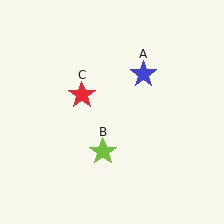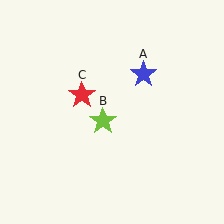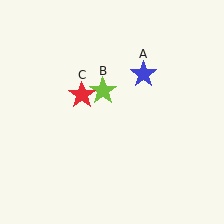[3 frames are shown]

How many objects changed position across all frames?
1 object changed position: lime star (object B).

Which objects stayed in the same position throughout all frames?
Blue star (object A) and red star (object C) remained stationary.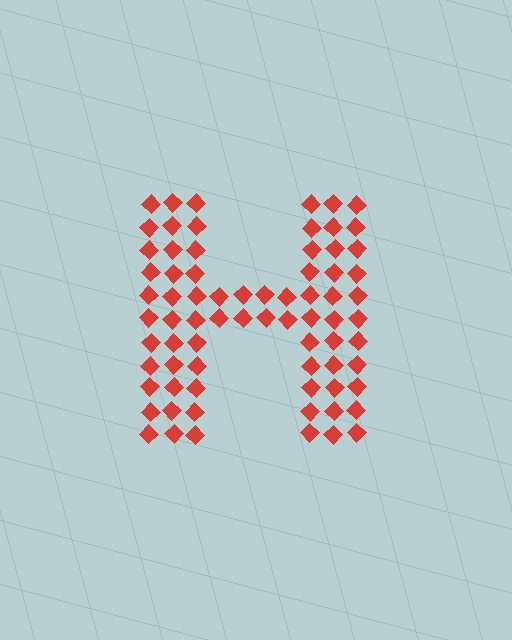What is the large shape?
The large shape is the letter H.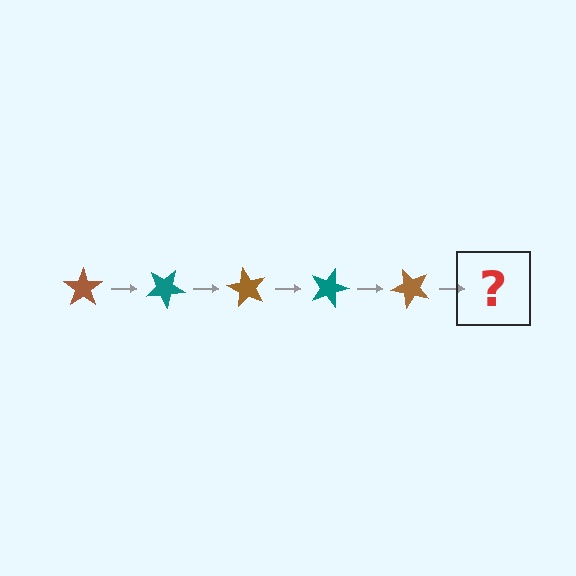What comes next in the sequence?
The next element should be a teal star, rotated 150 degrees from the start.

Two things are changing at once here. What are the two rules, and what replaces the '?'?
The two rules are that it rotates 30 degrees each step and the color cycles through brown and teal. The '?' should be a teal star, rotated 150 degrees from the start.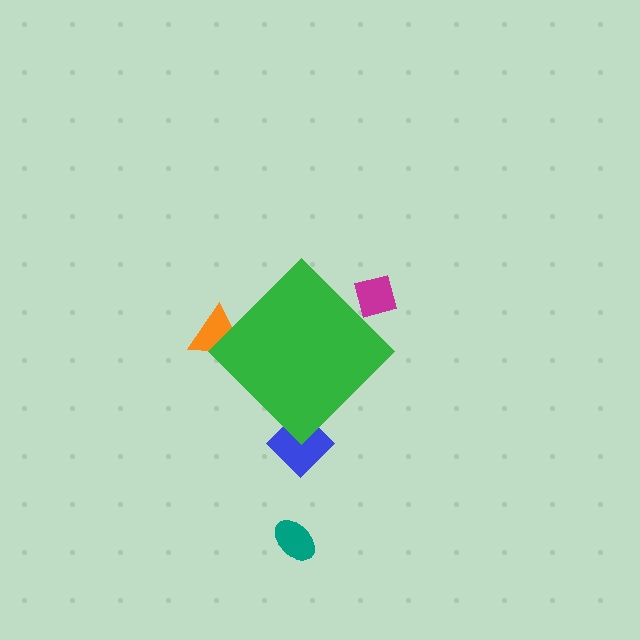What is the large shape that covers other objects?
A green diamond.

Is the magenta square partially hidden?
Yes, the magenta square is partially hidden behind the green diamond.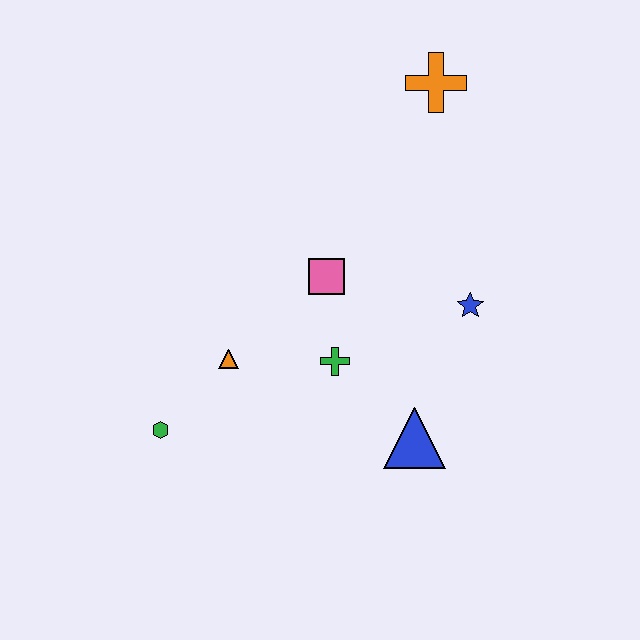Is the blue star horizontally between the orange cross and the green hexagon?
No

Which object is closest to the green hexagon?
The orange triangle is closest to the green hexagon.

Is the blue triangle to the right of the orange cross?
No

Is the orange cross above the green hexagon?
Yes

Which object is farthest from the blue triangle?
The orange cross is farthest from the blue triangle.